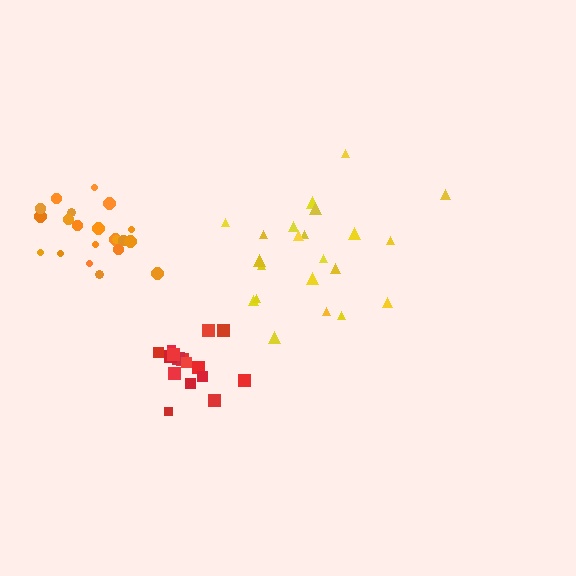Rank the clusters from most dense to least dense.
red, orange, yellow.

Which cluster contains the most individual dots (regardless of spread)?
Yellow (22).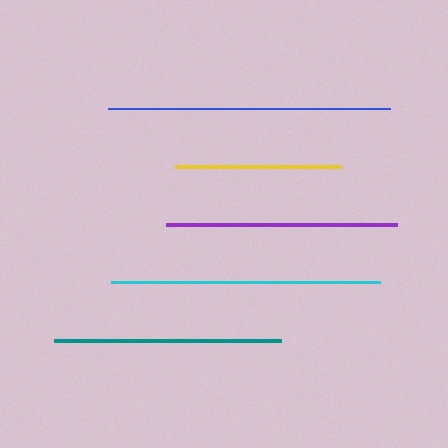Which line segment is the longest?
The blue line is the longest at approximately 282 pixels.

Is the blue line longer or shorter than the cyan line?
The blue line is longer than the cyan line.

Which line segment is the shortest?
The yellow line is the shortest at approximately 166 pixels.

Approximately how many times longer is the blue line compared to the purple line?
The blue line is approximately 1.2 times the length of the purple line.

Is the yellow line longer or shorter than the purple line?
The purple line is longer than the yellow line.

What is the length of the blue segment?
The blue segment is approximately 282 pixels long.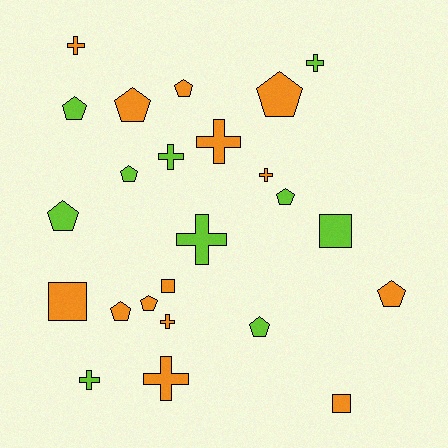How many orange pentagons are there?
There are 6 orange pentagons.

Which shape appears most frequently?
Pentagon, with 11 objects.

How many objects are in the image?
There are 24 objects.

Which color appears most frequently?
Orange, with 14 objects.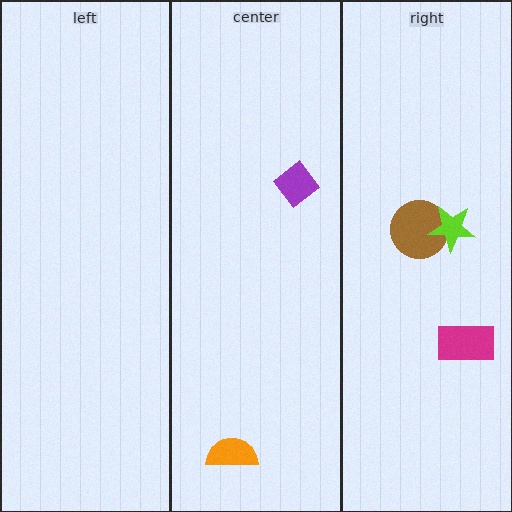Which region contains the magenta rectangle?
The right region.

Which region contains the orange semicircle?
The center region.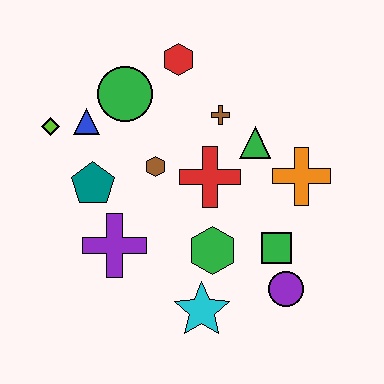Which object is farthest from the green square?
The lime diamond is farthest from the green square.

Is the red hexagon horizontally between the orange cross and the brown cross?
No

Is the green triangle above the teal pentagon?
Yes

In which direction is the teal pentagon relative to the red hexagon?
The teal pentagon is below the red hexagon.